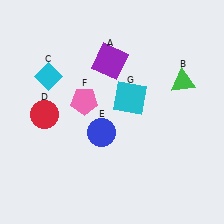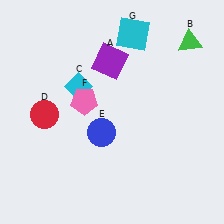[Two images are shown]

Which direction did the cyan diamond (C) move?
The cyan diamond (C) moved right.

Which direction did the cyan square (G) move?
The cyan square (G) moved up.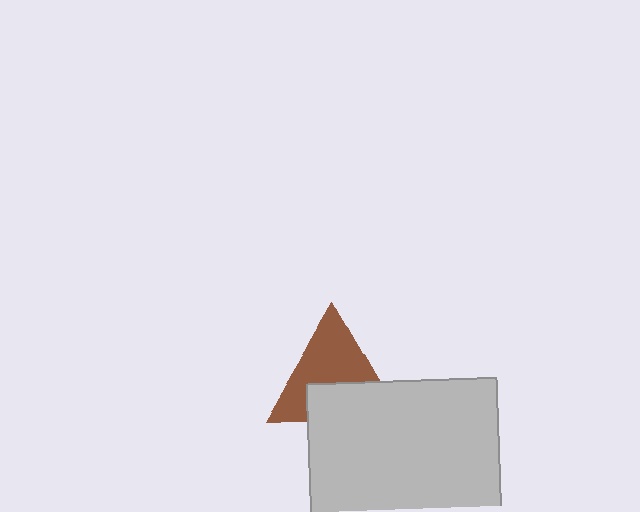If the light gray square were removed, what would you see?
You would see the complete brown triangle.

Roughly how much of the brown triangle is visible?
About half of it is visible (roughly 61%).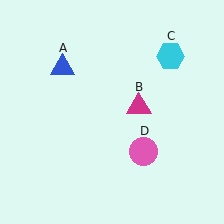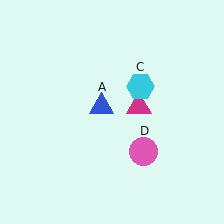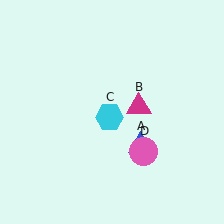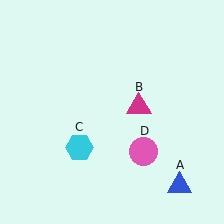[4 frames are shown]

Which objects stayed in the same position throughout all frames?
Magenta triangle (object B) and pink circle (object D) remained stationary.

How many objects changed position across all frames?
2 objects changed position: blue triangle (object A), cyan hexagon (object C).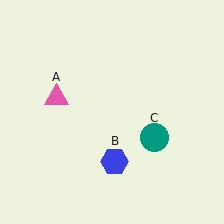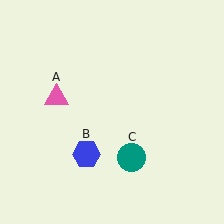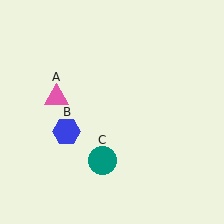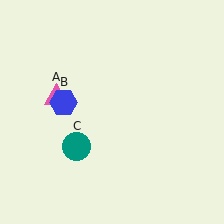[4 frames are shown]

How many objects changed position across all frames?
2 objects changed position: blue hexagon (object B), teal circle (object C).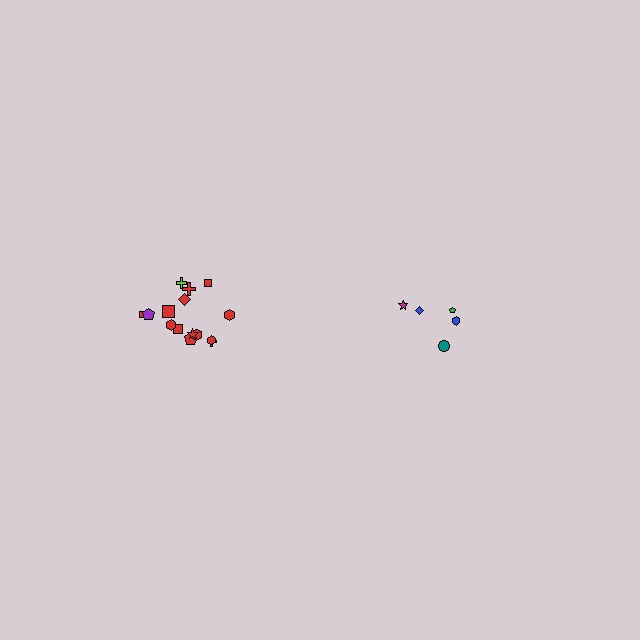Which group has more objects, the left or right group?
The left group.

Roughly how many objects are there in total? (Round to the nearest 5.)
Roughly 20 objects in total.